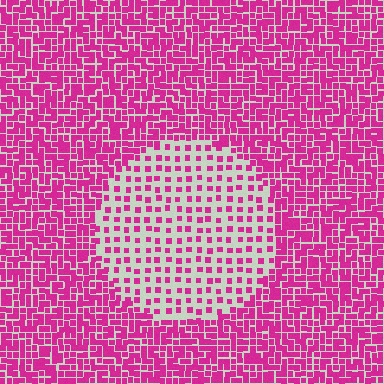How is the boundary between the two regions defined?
The boundary is defined by a change in element density (approximately 2.5x ratio). All elements are the same color, size, and shape.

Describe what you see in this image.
The image contains small magenta elements arranged at two different densities. A circle-shaped region is visible where the elements are less densely packed than the surrounding area.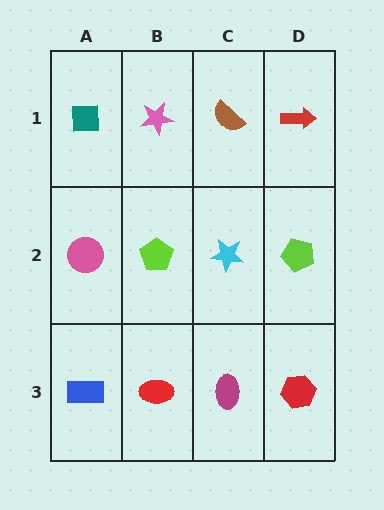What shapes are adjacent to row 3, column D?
A lime pentagon (row 2, column D), a magenta ellipse (row 3, column C).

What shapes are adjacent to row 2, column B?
A pink star (row 1, column B), a red ellipse (row 3, column B), a pink circle (row 2, column A), a cyan star (row 2, column C).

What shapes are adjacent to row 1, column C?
A cyan star (row 2, column C), a pink star (row 1, column B), a red arrow (row 1, column D).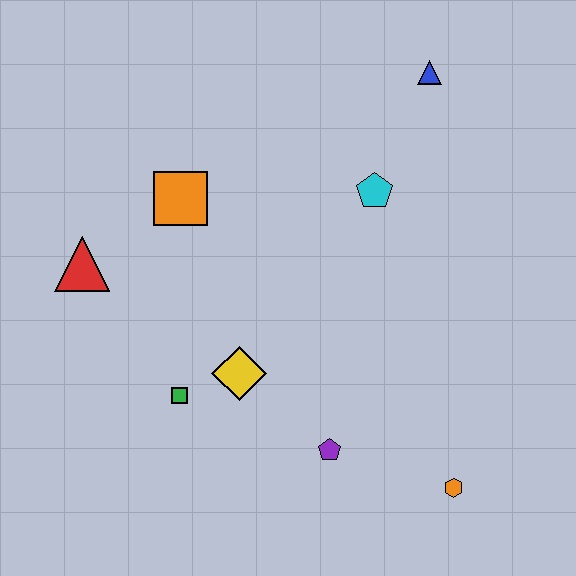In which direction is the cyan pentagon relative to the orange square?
The cyan pentagon is to the right of the orange square.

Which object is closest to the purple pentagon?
The yellow diamond is closest to the purple pentagon.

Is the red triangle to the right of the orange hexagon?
No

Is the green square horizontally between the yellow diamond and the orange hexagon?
No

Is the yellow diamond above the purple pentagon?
Yes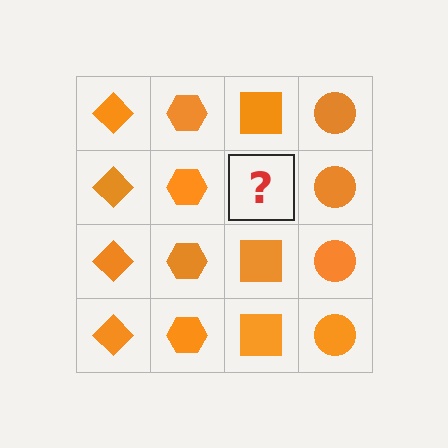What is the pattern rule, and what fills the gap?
The rule is that each column has a consistent shape. The gap should be filled with an orange square.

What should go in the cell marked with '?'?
The missing cell should contain an orange square.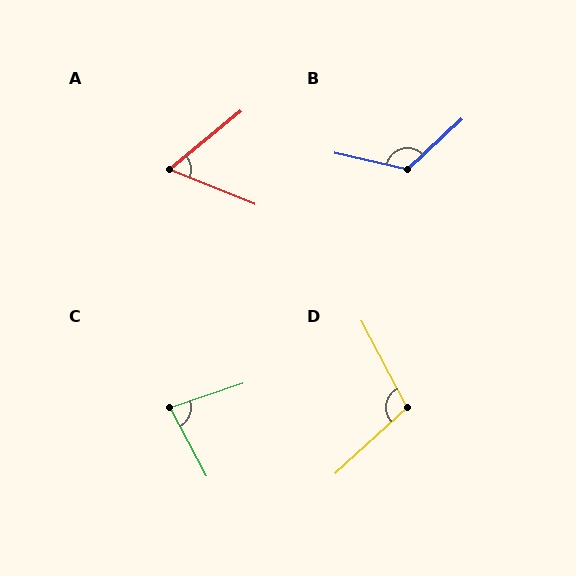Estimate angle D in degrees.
Approximately 105 degrees.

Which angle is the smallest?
A, at approximately 61 degrees.